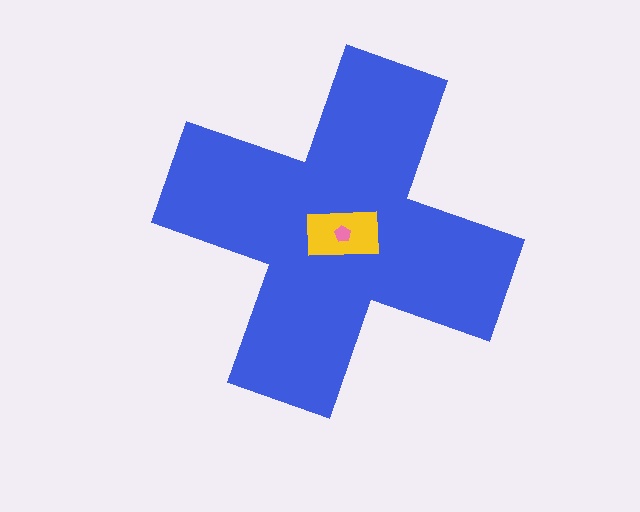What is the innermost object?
The pink pentagon.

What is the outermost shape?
The blue cross.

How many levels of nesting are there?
3.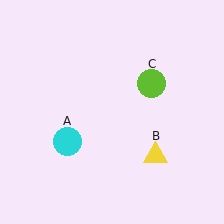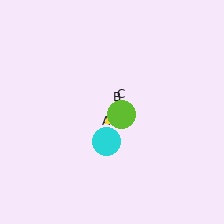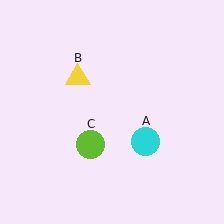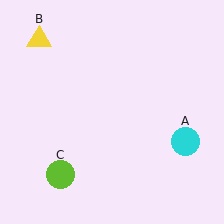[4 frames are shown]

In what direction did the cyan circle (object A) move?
The cyan circle (object A) moved right.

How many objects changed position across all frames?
3 objects changed position: cyan circle (object A), yellow triangle (object B), lime circle (object C).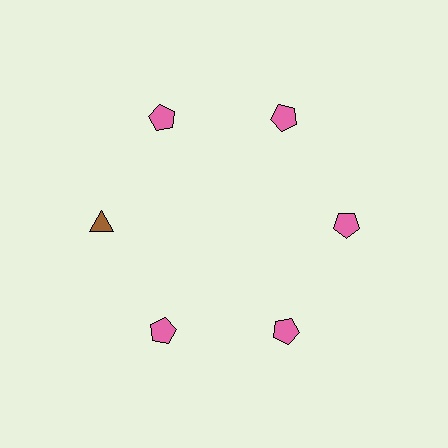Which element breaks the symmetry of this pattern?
The brown triangle at roughly the 9 o'clock position breaks the symmetry. All other shapes are pink pentagons.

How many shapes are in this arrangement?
There are 6 shapes arranged in a ring pattern.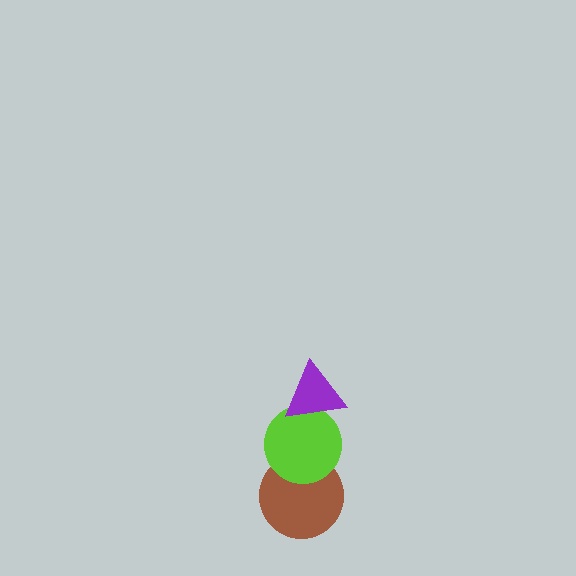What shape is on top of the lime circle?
The purple triangle is on top of the lime circle.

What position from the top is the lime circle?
The lime circle is 2nd from the top.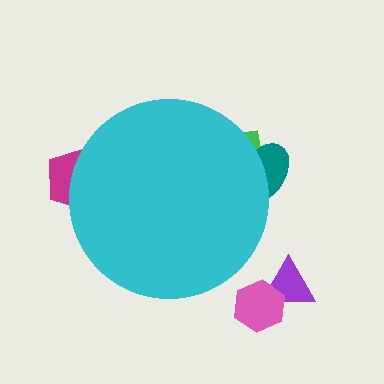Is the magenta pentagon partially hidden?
Yes, the magenta pentagon is partially hidden behind the cyan circle.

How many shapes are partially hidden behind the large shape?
3 shapes are partially hidden.